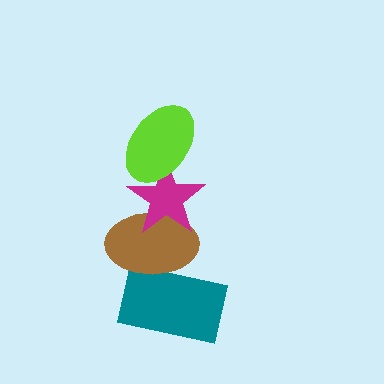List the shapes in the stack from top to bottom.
From top to bottom: the lime ellipse, the magenta star, the brown ellipse, the teal rectangle.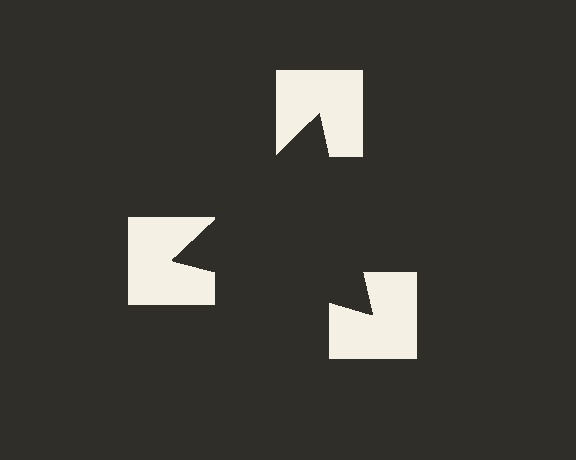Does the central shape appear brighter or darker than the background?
It typically appears slightly darker than the background, even though no actual brightness change is drawn.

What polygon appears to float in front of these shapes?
An illusory triangle — its edges are inferred from the aligned wedge cuts in the notched squares, not physically drawn.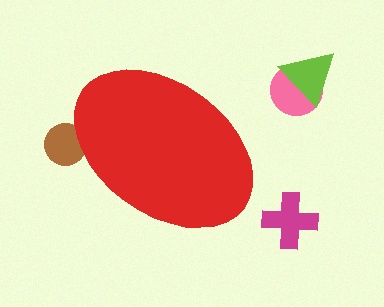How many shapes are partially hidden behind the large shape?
1 shape is partially hidden.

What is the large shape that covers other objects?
A red ellipse.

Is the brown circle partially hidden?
Yes, the brown circle is partially hidden behind the red ellipse.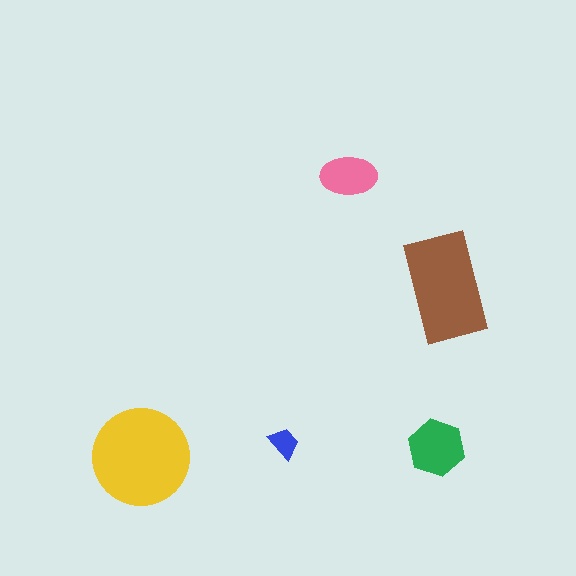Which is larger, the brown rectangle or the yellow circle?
The yellow circle.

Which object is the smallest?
The blue trapezoid.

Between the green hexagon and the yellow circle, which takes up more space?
The yellow circle.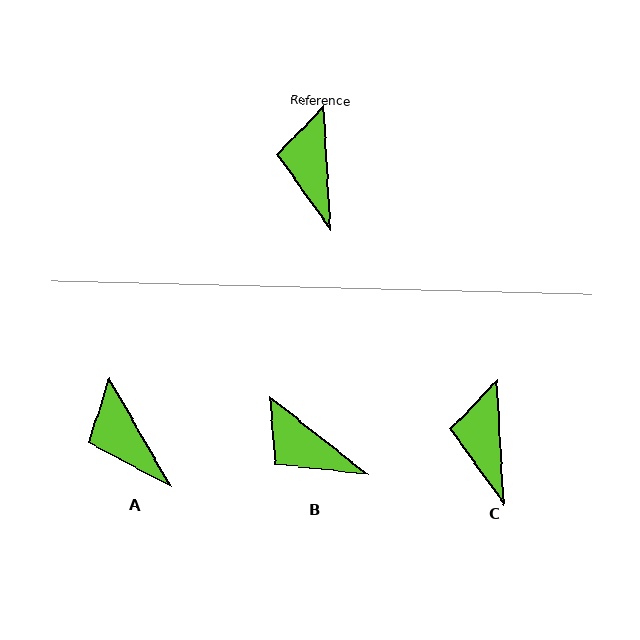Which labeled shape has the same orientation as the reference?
C.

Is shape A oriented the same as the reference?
No, it is off by about 27 degrees.